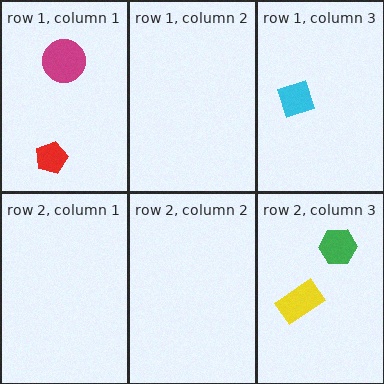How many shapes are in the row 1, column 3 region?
1.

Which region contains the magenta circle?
The row 1, column 1 region.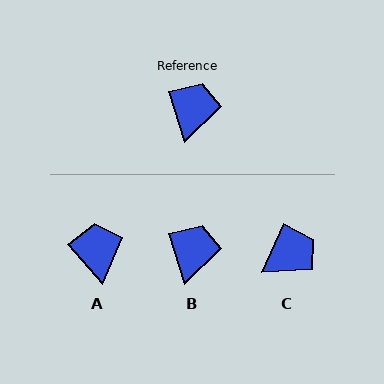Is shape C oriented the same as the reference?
No, it is off by about 41 degrees.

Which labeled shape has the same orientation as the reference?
B.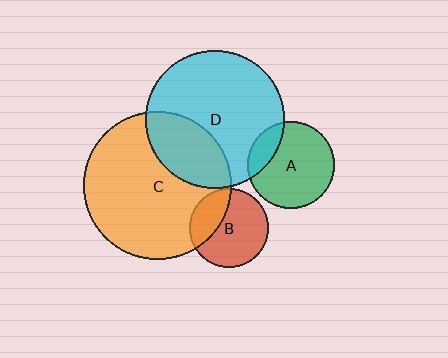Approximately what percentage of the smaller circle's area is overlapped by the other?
Approximately 30%.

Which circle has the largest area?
Circle C (orange).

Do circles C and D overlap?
Yes.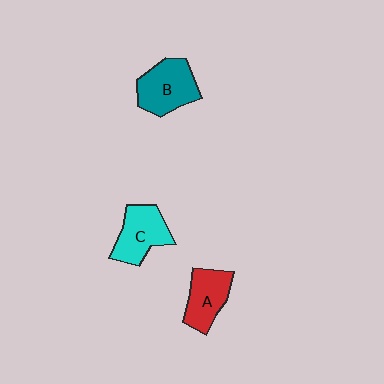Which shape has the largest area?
Shape B (teal).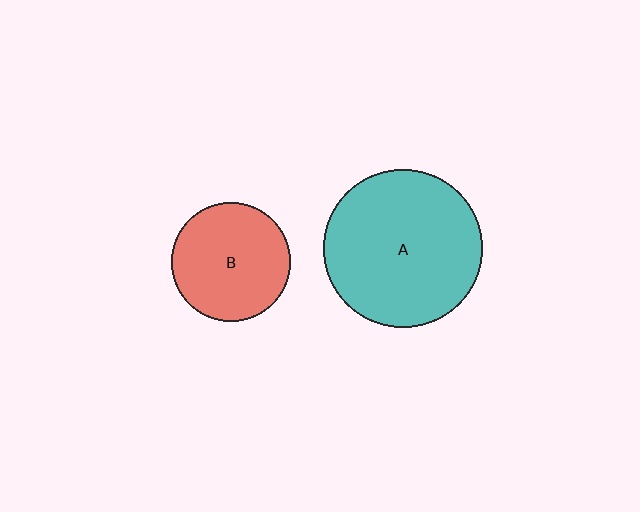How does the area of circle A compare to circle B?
Approximately 1.8 times.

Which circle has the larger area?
Circle A (teal).